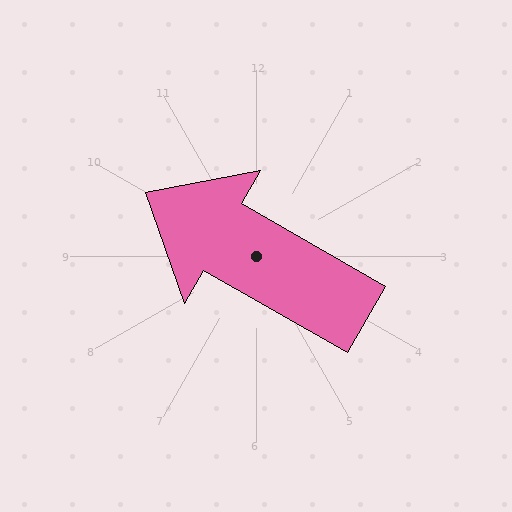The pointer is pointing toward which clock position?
Roughly 10 o'clock.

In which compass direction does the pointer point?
Northwest.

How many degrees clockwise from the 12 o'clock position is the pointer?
Approximately 300 degrees.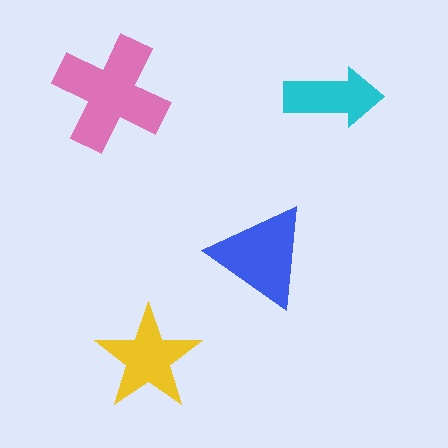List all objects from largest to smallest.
The pink cross, the blue triangle, the yellow star, the cyan arrow.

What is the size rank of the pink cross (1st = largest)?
1st.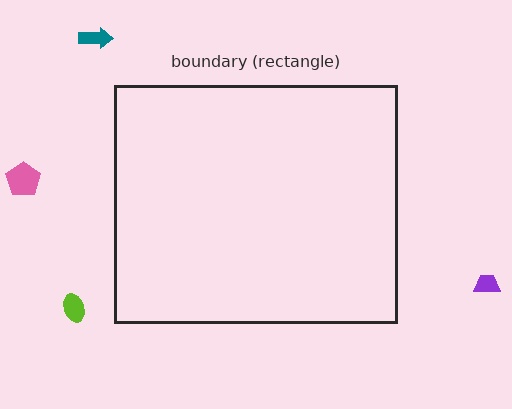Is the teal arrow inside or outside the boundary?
Outside.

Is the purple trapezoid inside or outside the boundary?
Outside.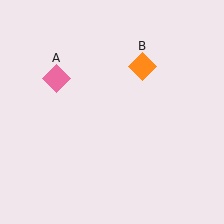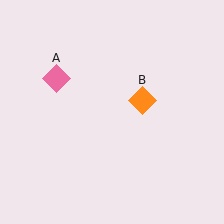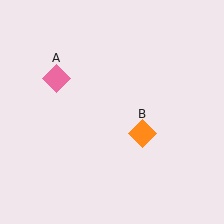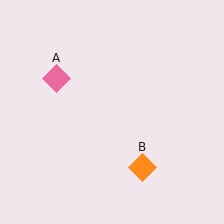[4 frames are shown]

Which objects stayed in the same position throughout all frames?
Pink diamond (object A) remained stationary.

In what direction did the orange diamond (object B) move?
The orange diamond (object B) moved down.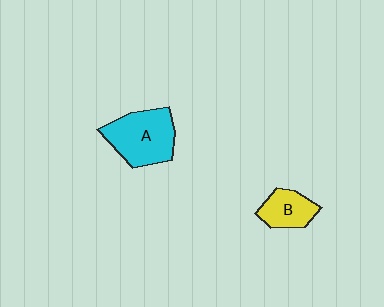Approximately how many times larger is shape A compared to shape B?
Approximately 1.8 times.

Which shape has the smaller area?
Shape B (yellow).